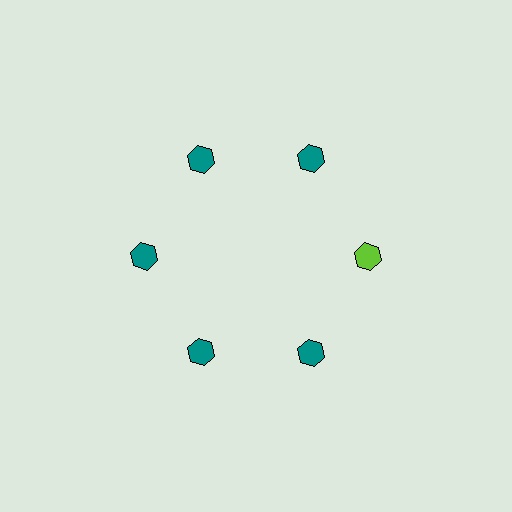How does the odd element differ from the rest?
It has a different color: lime instead of teal.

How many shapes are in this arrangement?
There are 6 shapes arranged in a ring pattern.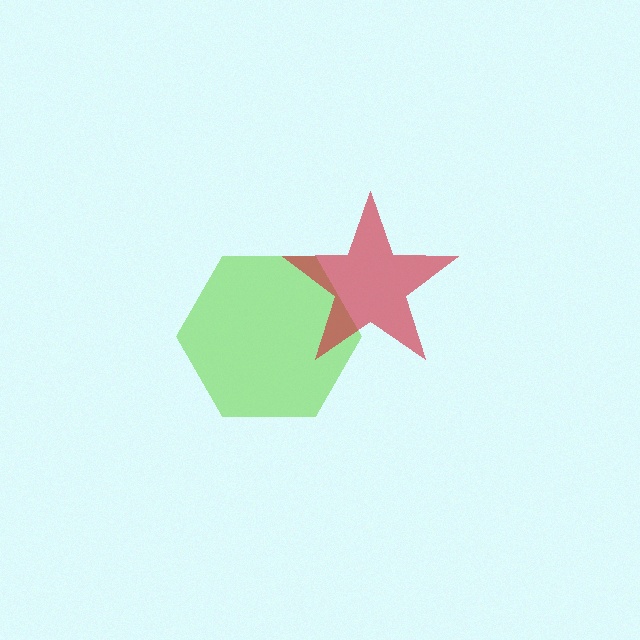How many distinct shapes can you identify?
There are 2 distinct shapes: a lime hexagon, a red star.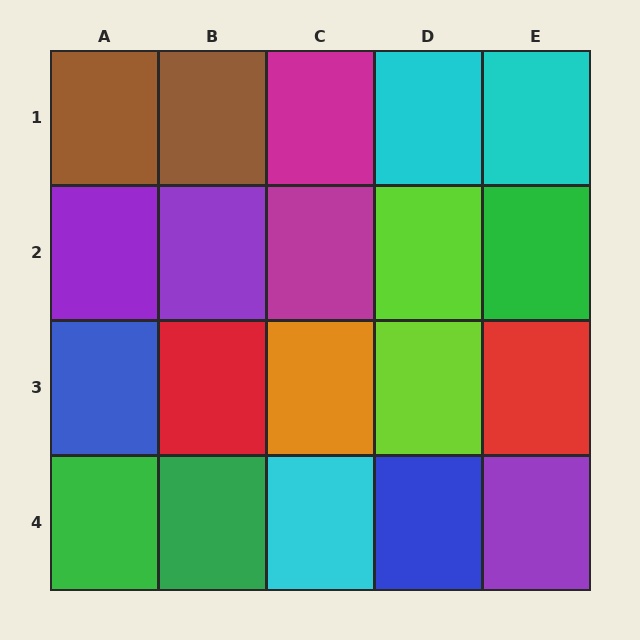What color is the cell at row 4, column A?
Green.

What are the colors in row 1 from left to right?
Brown, brown, magenta, cyan, cyan.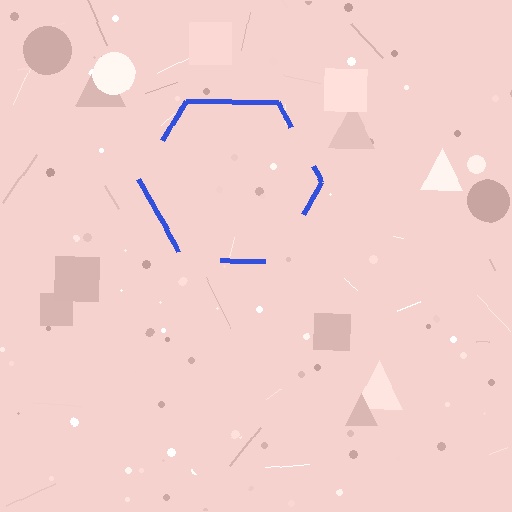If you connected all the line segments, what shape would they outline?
They would outline a hexagon.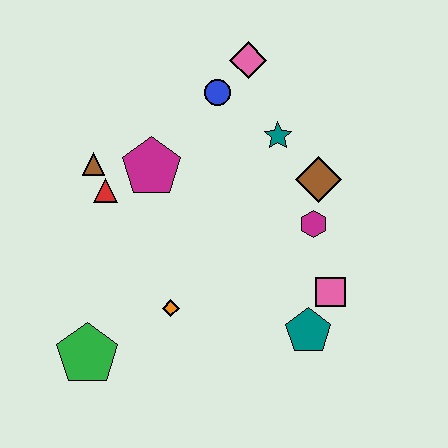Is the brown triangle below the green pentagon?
No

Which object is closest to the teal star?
The brown diamond is closest to the teal star.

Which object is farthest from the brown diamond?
The green pentagon is farthest from the brown diamond.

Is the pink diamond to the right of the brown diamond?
No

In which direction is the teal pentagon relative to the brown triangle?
The teal pentagon is to the right of the brown triangle.